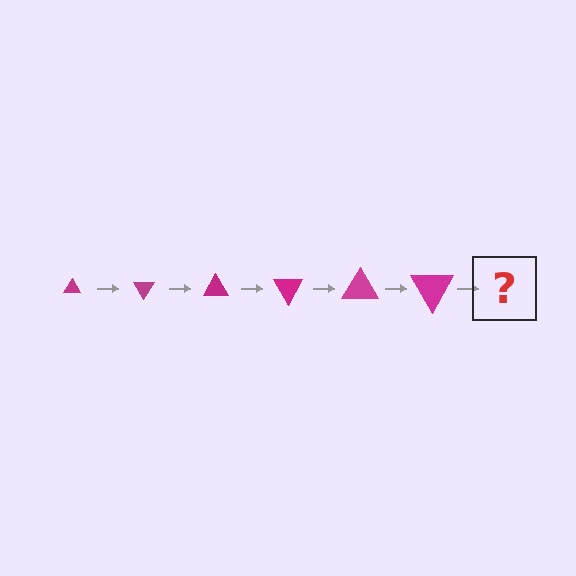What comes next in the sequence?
The next element should be a triangle, larger than the previous one and rotated 360 degrees from the start.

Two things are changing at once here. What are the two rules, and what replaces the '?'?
The two rules are that the triangle grows larger each step and it rotates 60 degrees each step. The '?' should be a triangle, larger than the previous one and rotated 360 degrees from the start.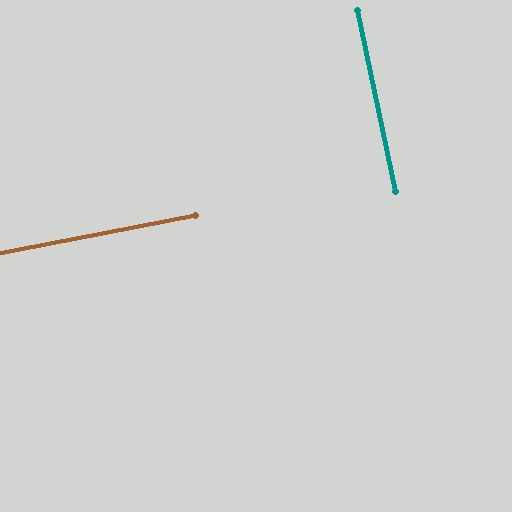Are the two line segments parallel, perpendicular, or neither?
Perpendicular — they meet at approximately 89°.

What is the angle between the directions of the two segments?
Approximately 89 degrees.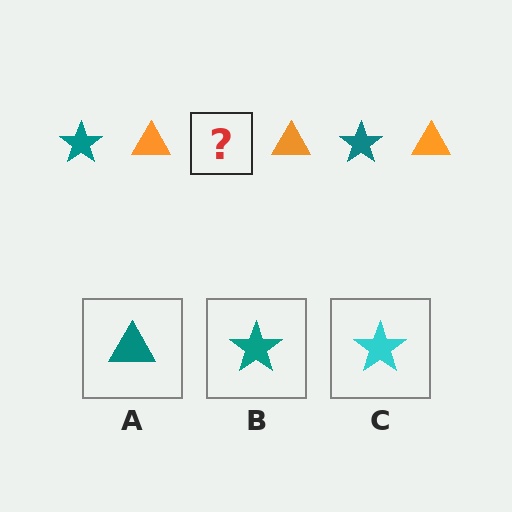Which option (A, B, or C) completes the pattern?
B.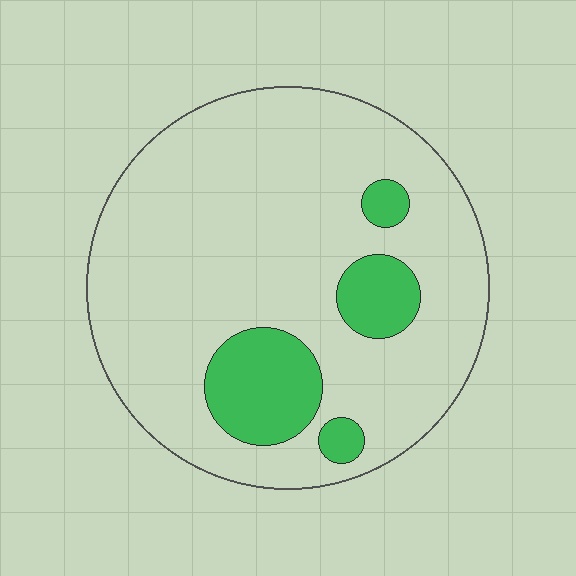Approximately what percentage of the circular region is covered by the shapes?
Approximately 15%.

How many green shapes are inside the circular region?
4.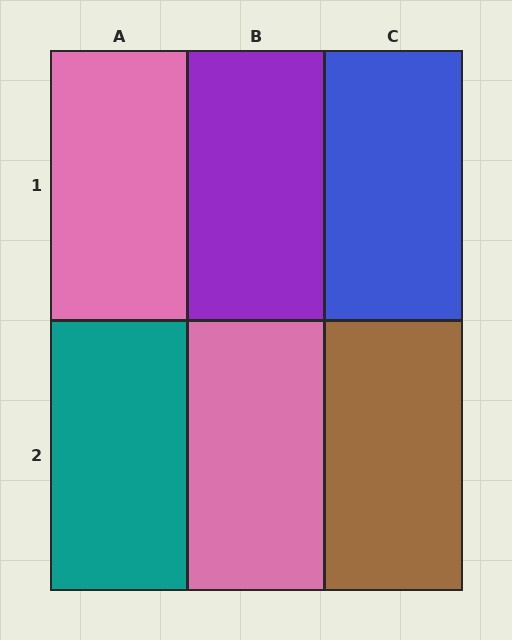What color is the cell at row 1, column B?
Purple.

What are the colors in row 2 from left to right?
Teal, pink, brown.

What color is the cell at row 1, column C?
Blue.